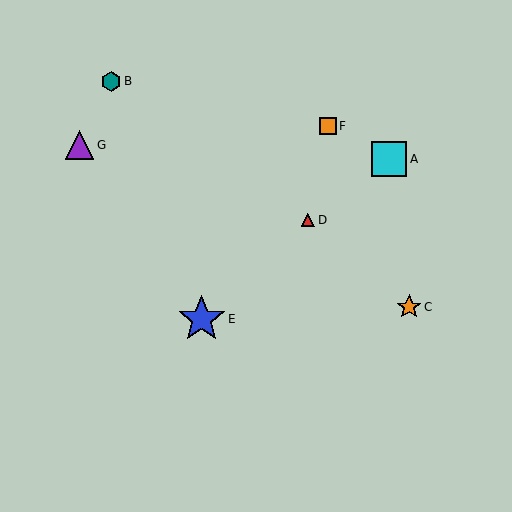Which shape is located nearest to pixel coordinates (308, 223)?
The red triangle (labeled D) at (308, 220) is nearest to that location.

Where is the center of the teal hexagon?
The center of the teal hexagon is at (111, 81).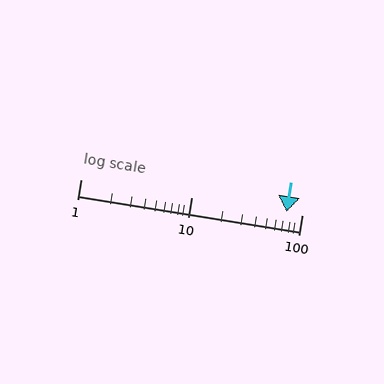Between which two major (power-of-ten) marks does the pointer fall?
The pointer is between 10 and 100.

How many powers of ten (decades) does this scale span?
The scale spans 2 decades, from 1 to 100.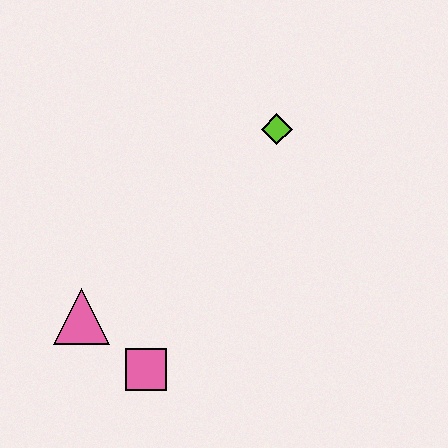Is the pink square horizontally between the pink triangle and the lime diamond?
Yes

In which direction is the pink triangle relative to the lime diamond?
The pink triangle is to the left of the lime diamond.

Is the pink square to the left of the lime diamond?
Yes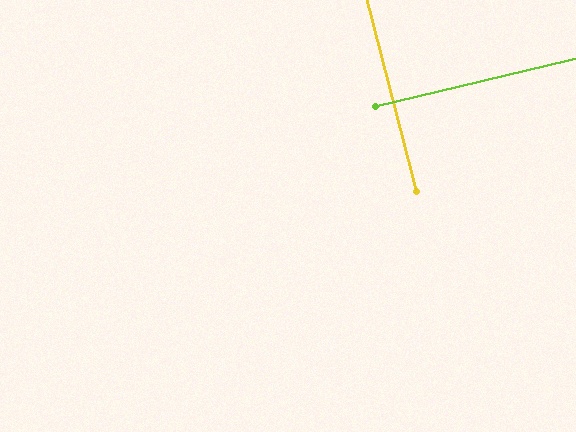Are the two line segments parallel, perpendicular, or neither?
Perpendicular — they meet at approximately 89°.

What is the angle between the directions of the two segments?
Approximately 89 degrees.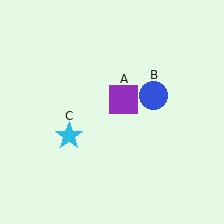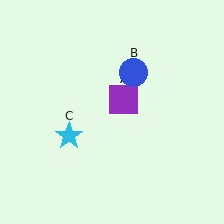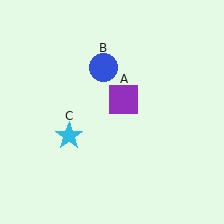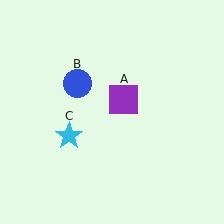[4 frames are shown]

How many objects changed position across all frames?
1 object changed position: blue circle (object B).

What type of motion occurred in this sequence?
The blue circle (object B) rotated counterclockwise around the center of the scene.